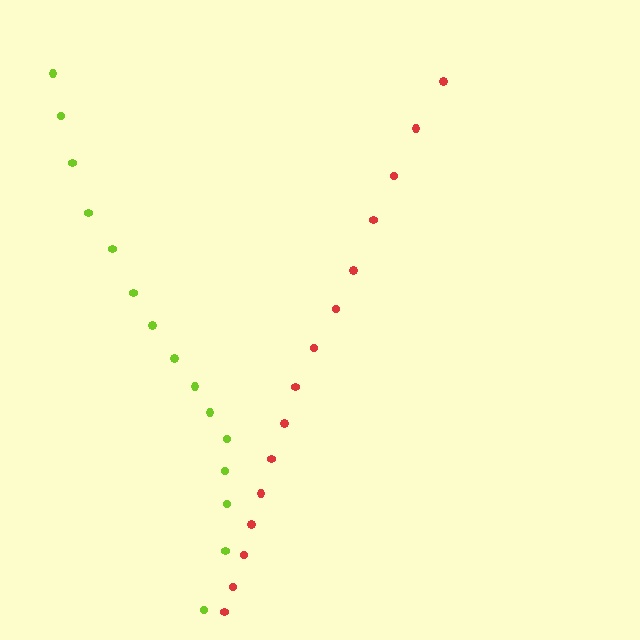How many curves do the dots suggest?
There are 2 distinct paths.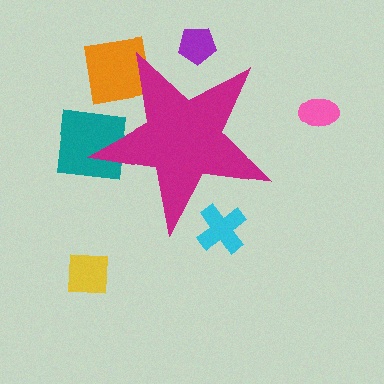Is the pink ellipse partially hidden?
No, the pink ellipse is fully visible.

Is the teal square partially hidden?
Yes, the teal square is partially hidden behind the magenta star.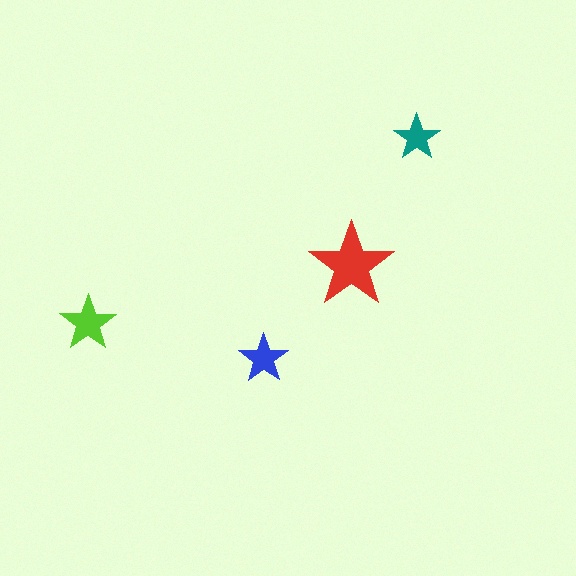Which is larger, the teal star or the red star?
The red one.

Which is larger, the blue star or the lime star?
The lime one.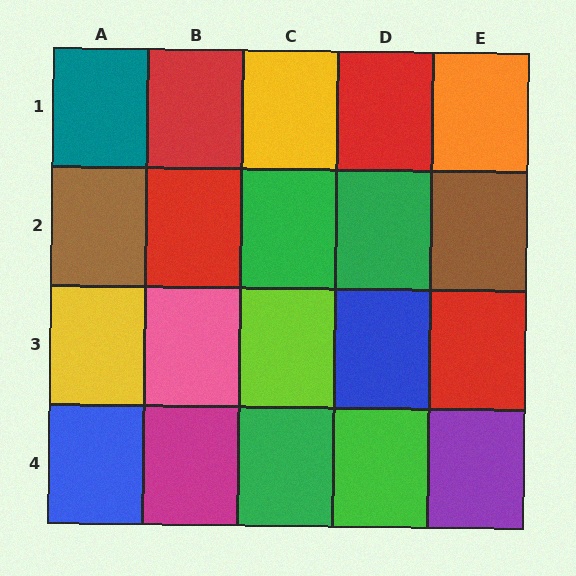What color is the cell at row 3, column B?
Pink.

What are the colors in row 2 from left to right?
Brown, red, green, green, brown.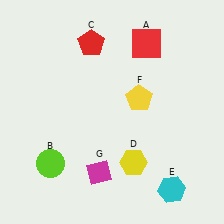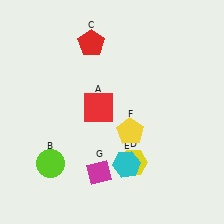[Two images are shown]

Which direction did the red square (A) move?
The red square (A) moved down.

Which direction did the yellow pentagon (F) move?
The yellow pentagon (F) moved down.